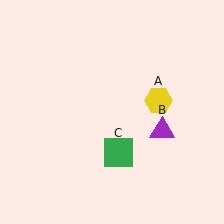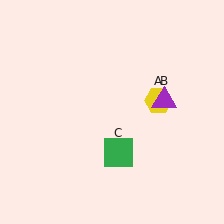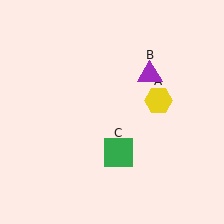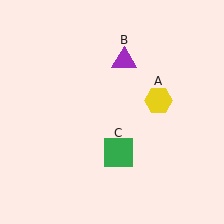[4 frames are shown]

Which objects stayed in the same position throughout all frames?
Yellow hexagon (object A) and green square (object C) remained stationary.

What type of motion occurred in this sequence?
The purple triangle (object B) rotated counterclockwise around the center of the scene.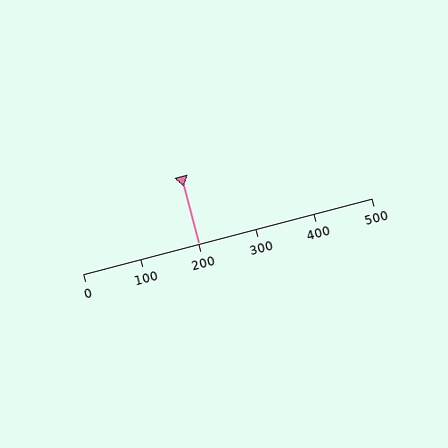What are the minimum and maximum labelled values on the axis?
The axis runs from 0 to 500.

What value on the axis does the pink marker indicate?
The marker indicates approximately 200.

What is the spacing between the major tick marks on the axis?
The major ticks are spaced 100 apart.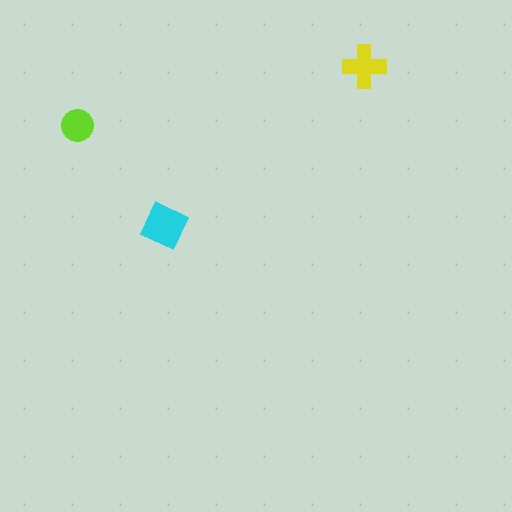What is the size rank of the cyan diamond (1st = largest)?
1st.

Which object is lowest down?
The cyan diamond is bottommost.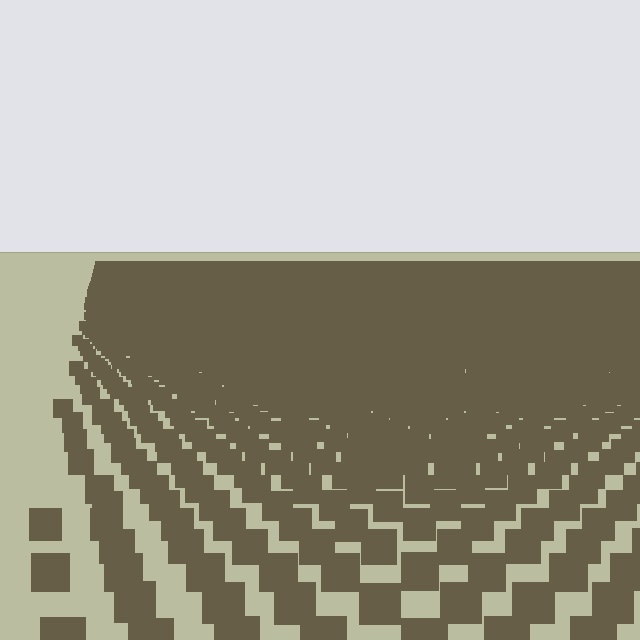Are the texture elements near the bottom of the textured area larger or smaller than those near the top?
Larger. Near the bottom, elements are closer to the viewer and appear at a bigger on-screen size.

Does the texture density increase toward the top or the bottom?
Density increases toward the top.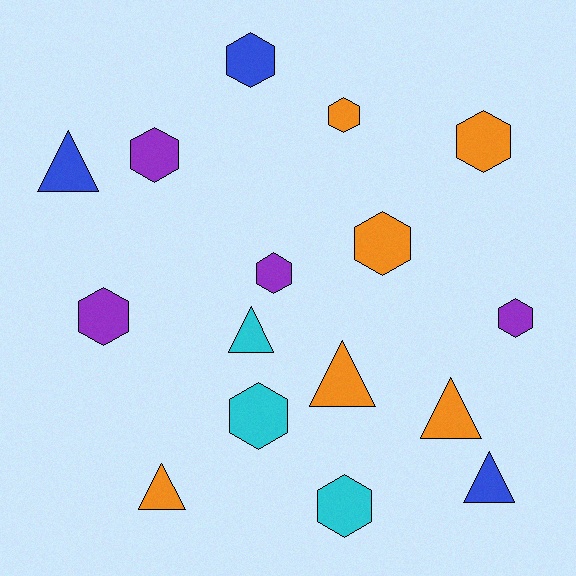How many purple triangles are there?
There are no purple triangles.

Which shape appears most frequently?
Hexagon, with 10 objects.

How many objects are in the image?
There are 16 objects.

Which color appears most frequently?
Orange, with 6 objects.